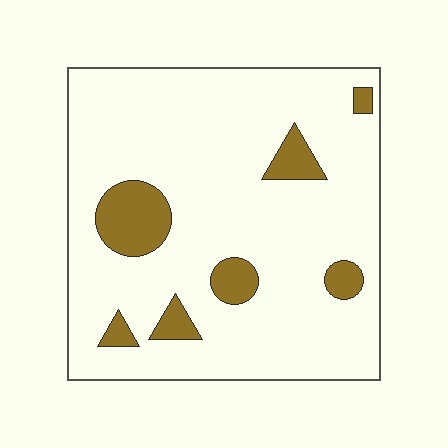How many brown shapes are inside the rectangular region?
7.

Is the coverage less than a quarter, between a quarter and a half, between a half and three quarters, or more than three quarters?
Less than a quarter.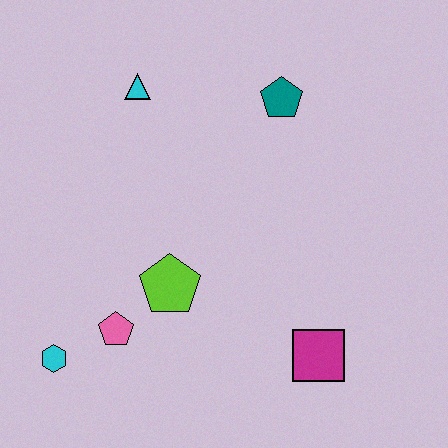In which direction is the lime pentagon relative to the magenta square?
The lime pentagon is to the left of the magenta square.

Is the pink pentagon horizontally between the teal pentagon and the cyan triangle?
No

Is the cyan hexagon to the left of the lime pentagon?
Yes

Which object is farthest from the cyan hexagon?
The teal pentagon is farthest from the cyan hexagon.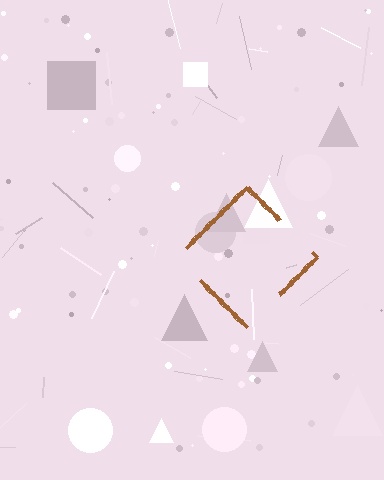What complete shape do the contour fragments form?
The contour fragments form a diamond.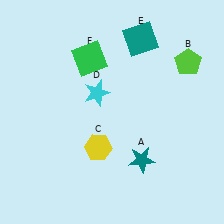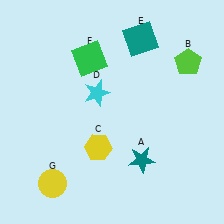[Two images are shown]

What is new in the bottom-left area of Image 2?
A yellow circle (G) was added in the bottom-left area of Image 2.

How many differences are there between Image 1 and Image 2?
There is 1 difference between the two images.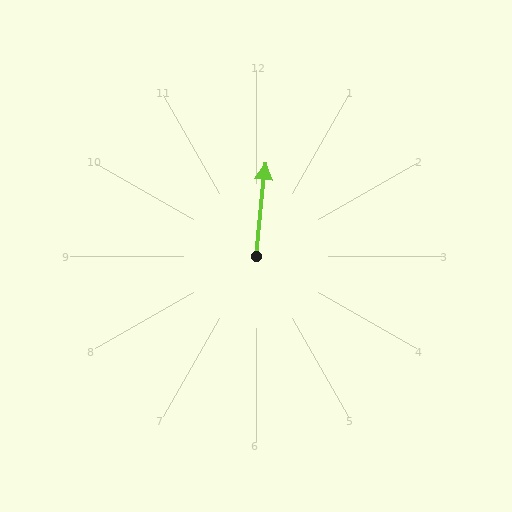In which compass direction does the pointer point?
North.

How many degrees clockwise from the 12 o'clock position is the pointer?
Approximately 6 degrees.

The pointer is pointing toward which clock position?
Roughly 12 o'clock.